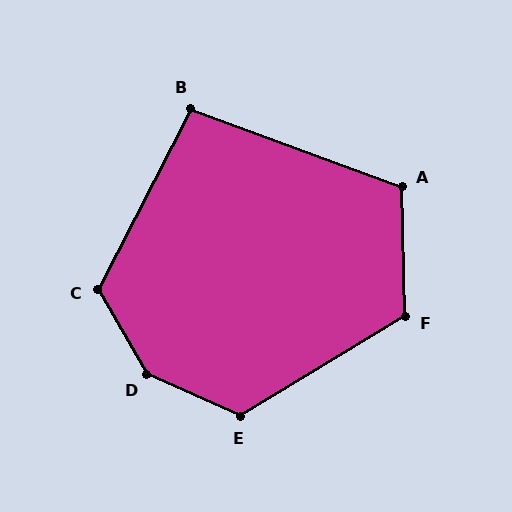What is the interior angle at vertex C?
Approximately 123 degrees (obtuse).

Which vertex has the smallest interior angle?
B, at approximately 97 degrees.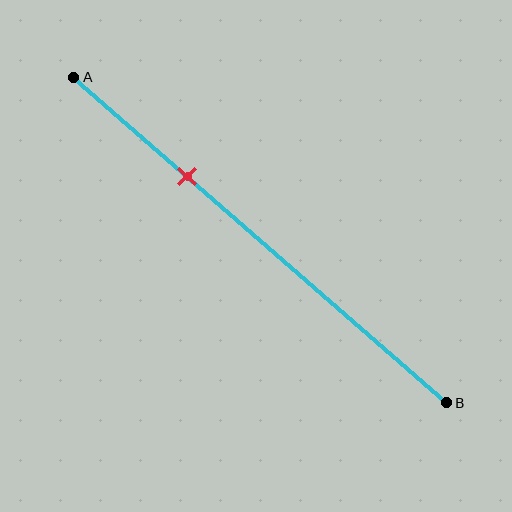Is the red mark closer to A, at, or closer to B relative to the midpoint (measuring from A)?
The red mark is closer to point A than the midpoint of segment AB.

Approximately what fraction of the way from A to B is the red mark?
The red mark is approximately 30% of the way from A to B.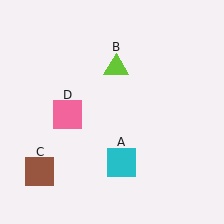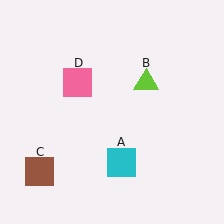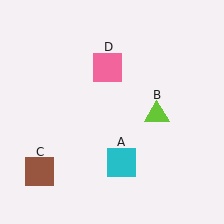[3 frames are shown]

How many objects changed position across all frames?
2 objects changed position: lime triangle (object B), pink square (object D).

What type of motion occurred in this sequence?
The lime triangle (object B), pink square (object D) rotated clockwise around the center of the scene.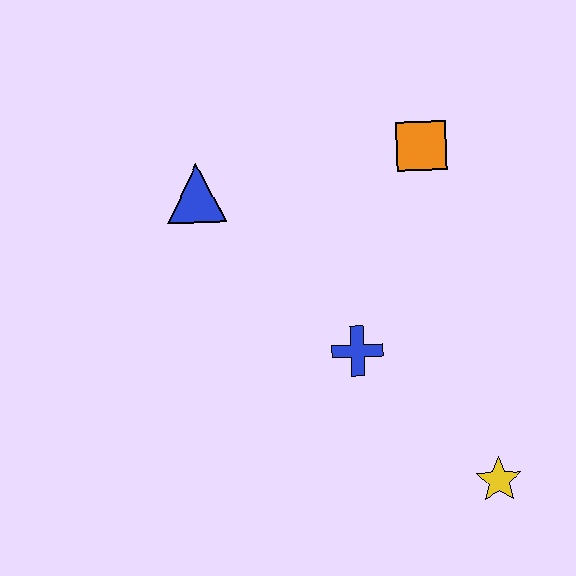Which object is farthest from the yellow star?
The blue triangle is farthest from the yellow star.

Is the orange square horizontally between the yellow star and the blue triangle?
Yes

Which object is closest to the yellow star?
The blue cross is closest to the yellow star.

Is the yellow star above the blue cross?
No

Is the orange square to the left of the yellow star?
Yes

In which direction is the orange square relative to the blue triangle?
The orange square is to the right of the blue triangle.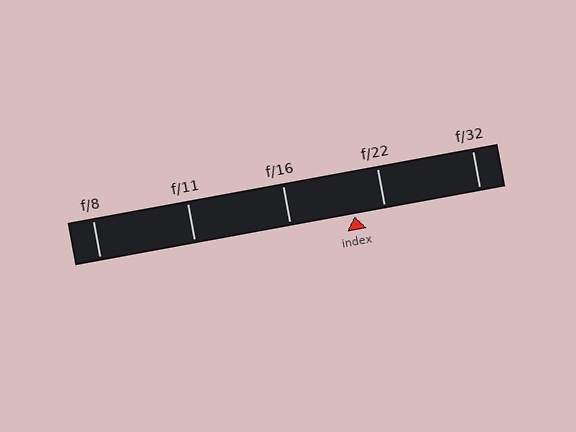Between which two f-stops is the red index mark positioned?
The index mark is between f/16 and f/22.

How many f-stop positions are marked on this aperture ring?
There are 5 f-stop positions marked.